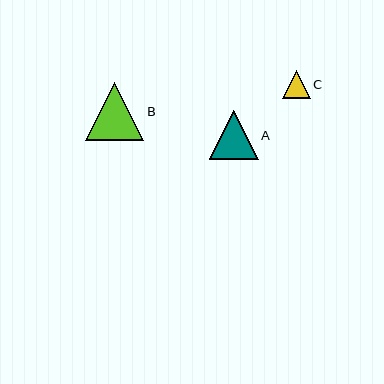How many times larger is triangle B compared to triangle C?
Triangle B is approximately 2.0 times the size of triangle C.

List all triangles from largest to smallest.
From largest to smallest: B, A, C.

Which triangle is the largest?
Triangle B is the largest with a size of approximately 58 pixels.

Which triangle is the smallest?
Triangle C is the smallest with a size of approximately 28 pixels.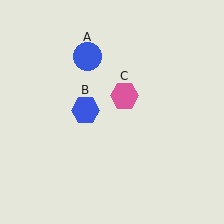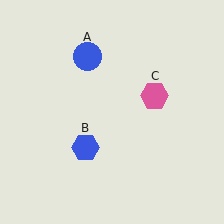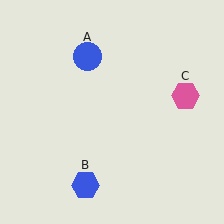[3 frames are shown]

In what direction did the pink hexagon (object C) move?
The pink hexagon (object C) moved right.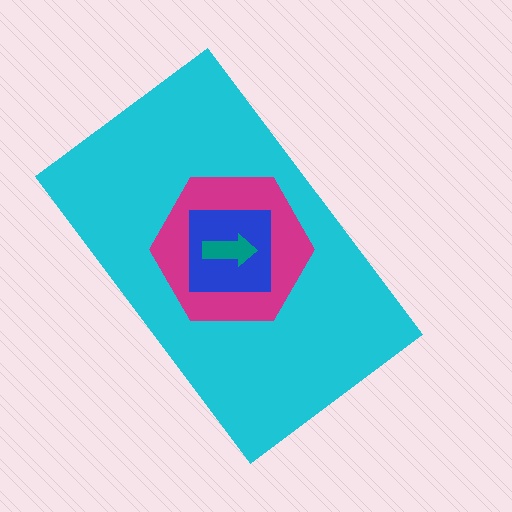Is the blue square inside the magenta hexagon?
Yes.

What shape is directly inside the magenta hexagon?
The blue square.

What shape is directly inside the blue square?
The teal arrow.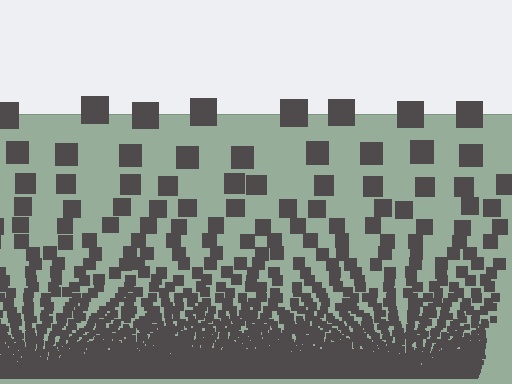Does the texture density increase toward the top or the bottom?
Density increases toward the bottom.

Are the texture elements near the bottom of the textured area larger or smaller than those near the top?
Smaller. The gradient is inverted — elements near the bottom are smaller and denser.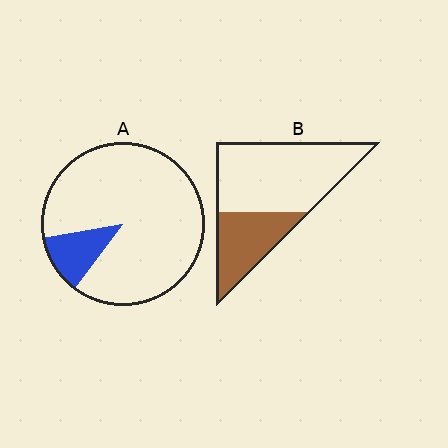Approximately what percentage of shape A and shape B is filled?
A is approximately 10% and B is approximately 35%.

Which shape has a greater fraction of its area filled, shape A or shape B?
Shape B.